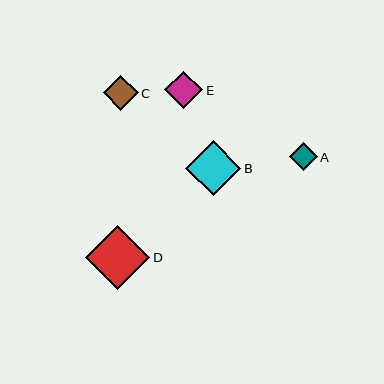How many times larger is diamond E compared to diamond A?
Diamond E is approximately 1.4 times the size of diamond A.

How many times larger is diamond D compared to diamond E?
Diamond D is approximately 1.7 times the size of diamond E.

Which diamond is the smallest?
Diamond A is the smallest with a size of approximately 28 pixels.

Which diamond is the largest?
Diamond D is the largest with a size of approximately 64 pixels.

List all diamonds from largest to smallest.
From largest to smallest: D, B, E, C, A.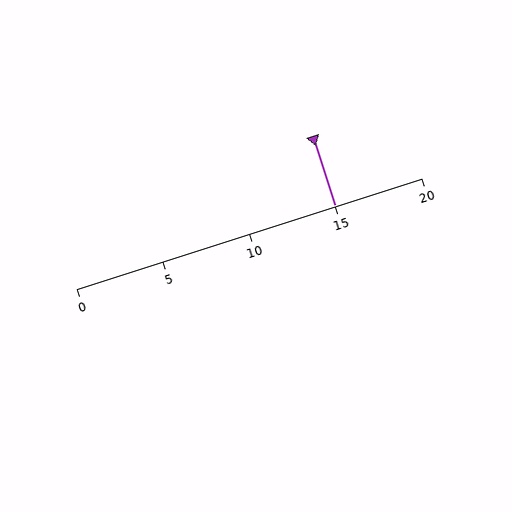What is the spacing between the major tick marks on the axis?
The major ticks are spaced 5 apart.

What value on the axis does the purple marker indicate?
The marker indicates approximately 15.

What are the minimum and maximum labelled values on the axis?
The axis runs from 0 to 20.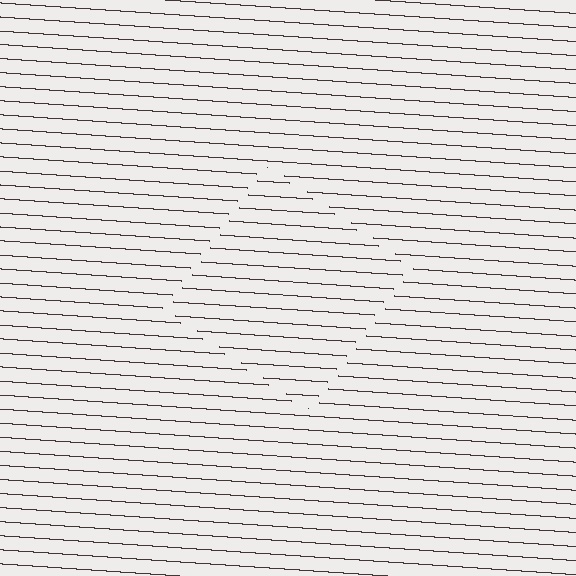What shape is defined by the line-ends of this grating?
An illusory square. The interior of the shape contains the same grating, shifted by half a period — the contour is defined by the phase discontinuity where line-ends from the inner and outer gratings abut.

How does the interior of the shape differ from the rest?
The interior of the shape contains the same grating, shifted by half a period — the contour is defined by the phase discontinuity where line-ends from the inner and outer gratings abut.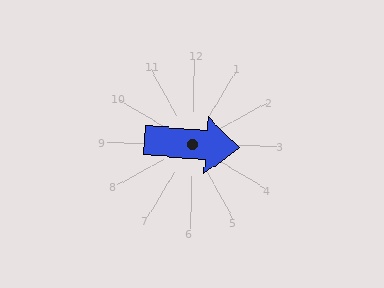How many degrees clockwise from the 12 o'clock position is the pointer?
Approximately 94 degrees.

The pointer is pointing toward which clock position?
Roughly 3 o'clock.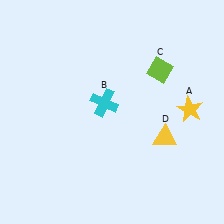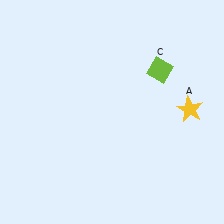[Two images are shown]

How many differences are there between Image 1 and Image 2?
There are 2 differences between the two images.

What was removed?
The cyan cross (B), the yellow triangle (D) were removed in Image 2.